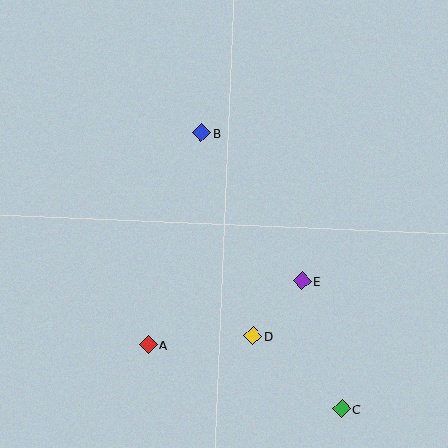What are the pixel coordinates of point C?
Point C is at (342, 409).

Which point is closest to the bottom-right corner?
Point C is closest to the bottom-right corner.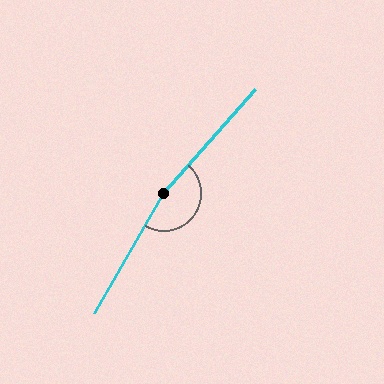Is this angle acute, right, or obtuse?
It is obtuse.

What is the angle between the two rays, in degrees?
Approximately 168 degrees.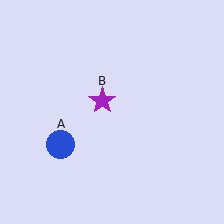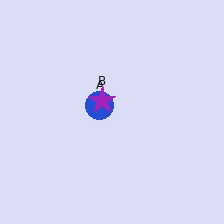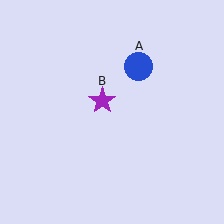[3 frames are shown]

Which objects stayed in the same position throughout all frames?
Purple star (object B) remained stationary.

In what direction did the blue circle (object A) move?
The blue circle (object A) moved up and to the right.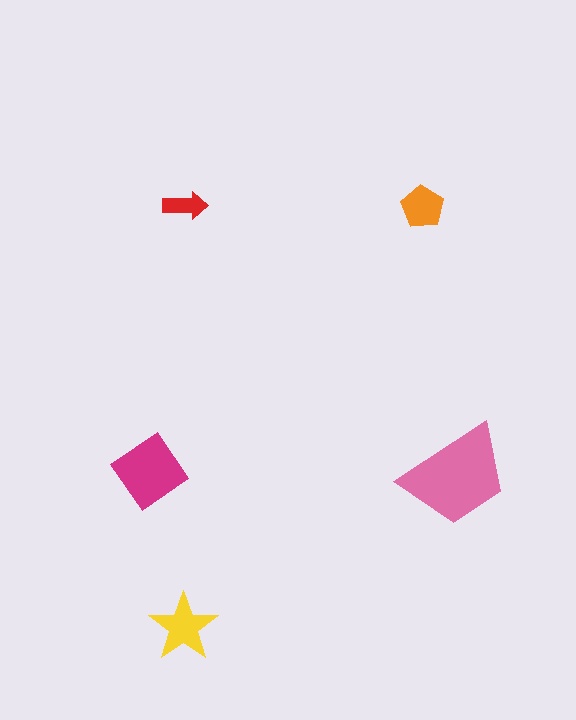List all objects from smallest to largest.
The red arrow, the orange pentagon, the yellow star, the magenta diamond, the pink trapezoid.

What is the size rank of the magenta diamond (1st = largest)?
2nd.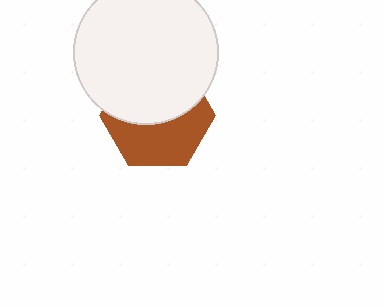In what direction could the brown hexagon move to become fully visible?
The brown hexagon could move down. That would shift it out from behind the white circle entirely.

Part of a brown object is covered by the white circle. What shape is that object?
It is a hexagon.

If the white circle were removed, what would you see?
You would see the complete brown hexagon.